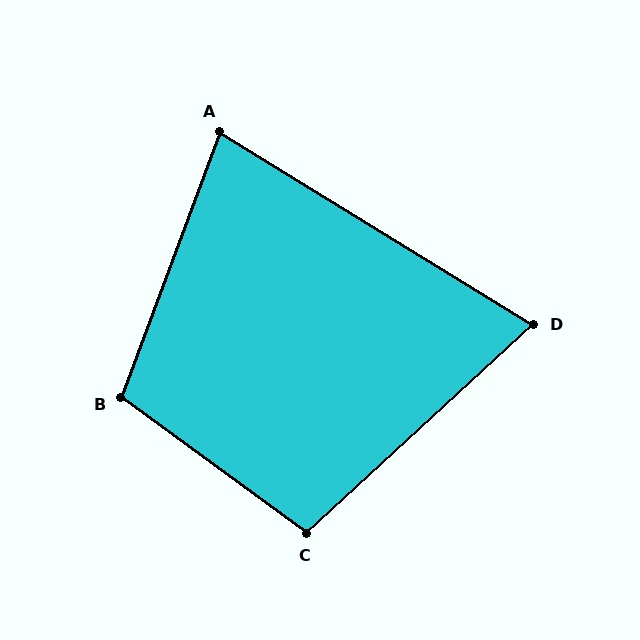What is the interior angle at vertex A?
Approximately 79 degrees (acute).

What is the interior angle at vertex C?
Approximately 101 degrees (obtuse).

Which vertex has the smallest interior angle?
D, at approximately 74 degrees.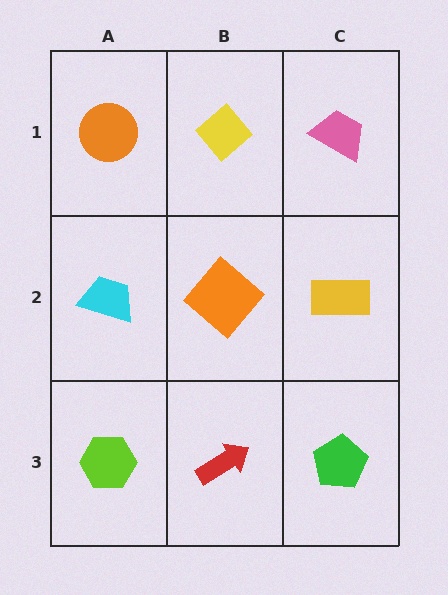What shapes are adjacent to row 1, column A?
A cyan trapezoid (row 2, column A), a yellow diamond (row 1, column B).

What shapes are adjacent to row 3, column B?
An orange diamond (row 2, column B), a lime hexagon (row 3, column A), a green pentagon (row 3, column C).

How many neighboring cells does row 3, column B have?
3.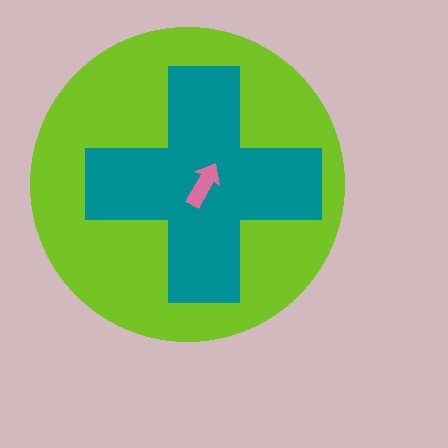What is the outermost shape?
The lime circle.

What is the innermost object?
The pink arrow.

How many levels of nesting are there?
3.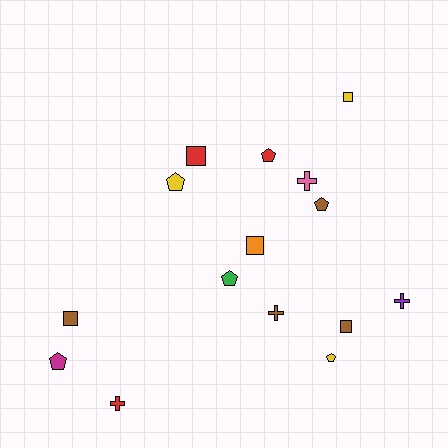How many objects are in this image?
There are 15 objects.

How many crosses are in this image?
There are 4 crosses.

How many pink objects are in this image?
There is 1 pink object.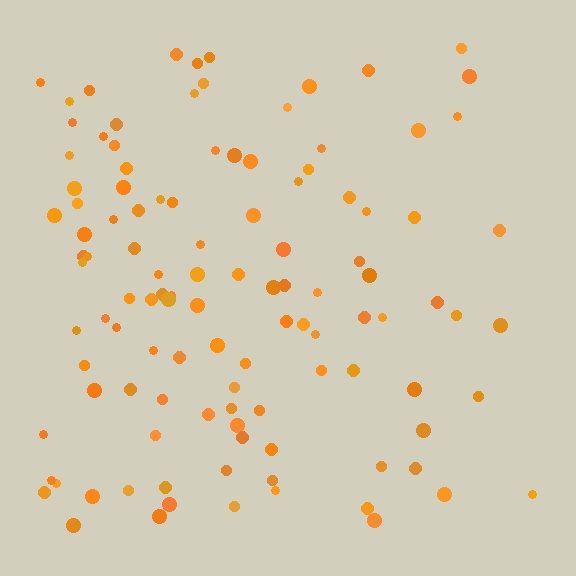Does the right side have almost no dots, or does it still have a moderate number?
Still a moderate number, just noticeably fewer than the left.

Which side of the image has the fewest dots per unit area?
The right.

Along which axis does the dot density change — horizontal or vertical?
Horizontal.